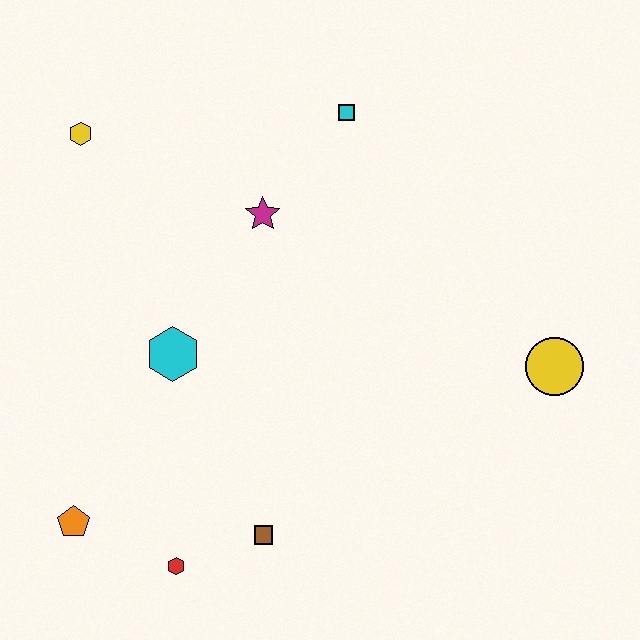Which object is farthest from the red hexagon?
The cyan square is farthest from the red hexagon.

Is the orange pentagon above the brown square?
Yes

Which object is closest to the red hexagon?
The brown square is closest to the red hexagon.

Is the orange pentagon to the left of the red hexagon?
Yes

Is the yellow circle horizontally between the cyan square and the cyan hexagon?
No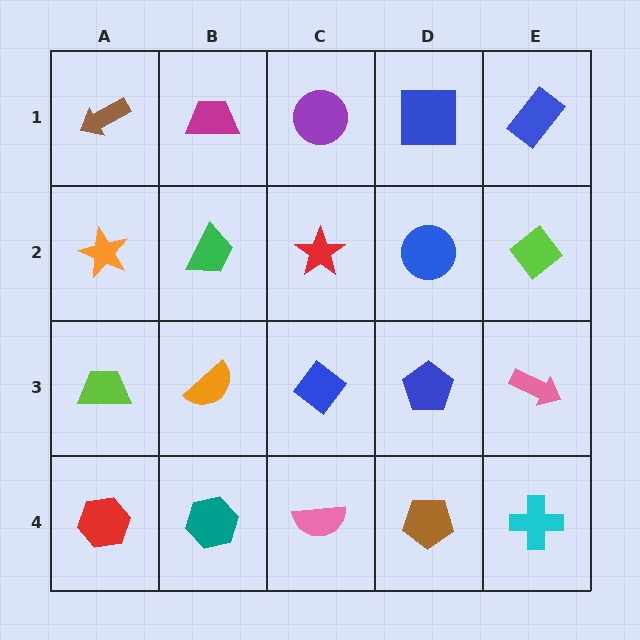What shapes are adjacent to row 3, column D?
A blue circle (row 2, column D), a brown pentagon (row 4, column D), a blue diamond (row 3, column C), a pink arrow (row 3, column E).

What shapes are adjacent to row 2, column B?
A magenta trapezoid (row 1, column B), an orange semicircle (row 3, column B), an orange star (row 2, column A), a red star (row 2, column C).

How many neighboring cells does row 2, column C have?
4.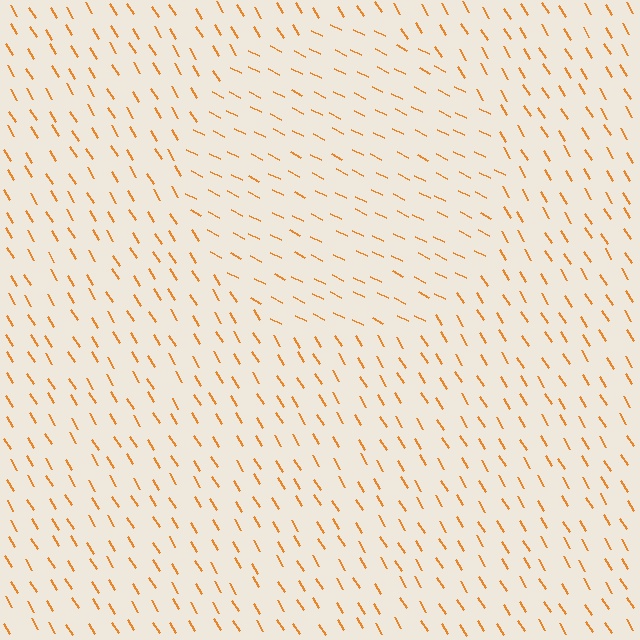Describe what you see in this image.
The image is filled with small orange line segments. A circle region in the image has lines oriented differently from the surrounding lines, creating a visible texture boundary.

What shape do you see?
I see a circle.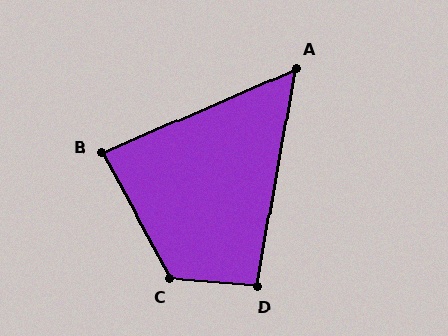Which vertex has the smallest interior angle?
A, at approximately 57 degrees.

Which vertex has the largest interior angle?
C, at approximately 123 degrees.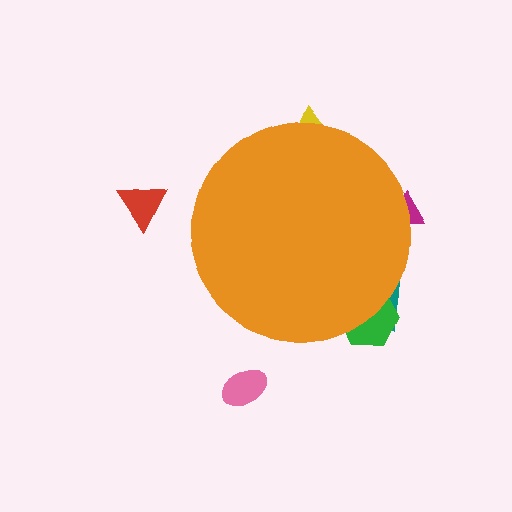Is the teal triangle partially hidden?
Yes, the teal triangle is partially hidden behind the orange circle.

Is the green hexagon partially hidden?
Yes, the green hexagon is partially hidden behind the orange circle.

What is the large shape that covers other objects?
An orange circle.